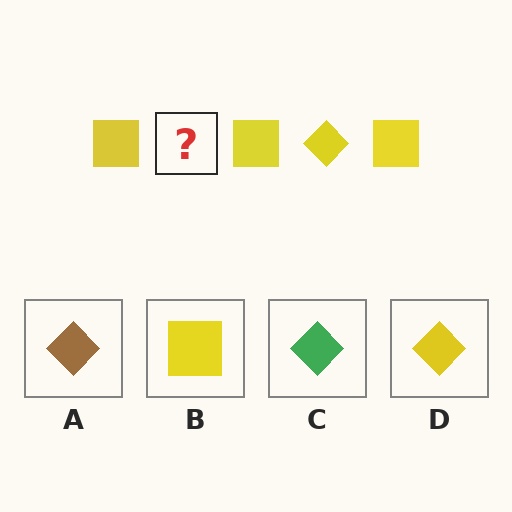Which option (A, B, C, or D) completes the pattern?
D.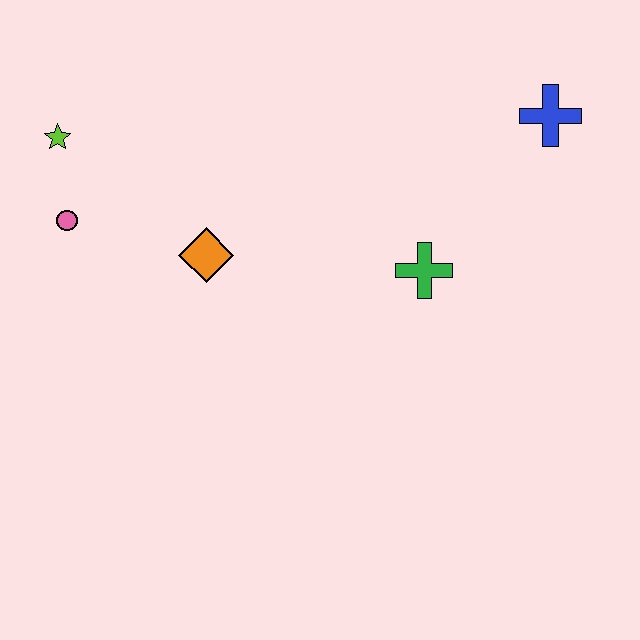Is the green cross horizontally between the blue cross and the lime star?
Yes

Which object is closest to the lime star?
The pink circle is closest to the lime star.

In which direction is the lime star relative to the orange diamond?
The lime star is to the left of the orange diamond.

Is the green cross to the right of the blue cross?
No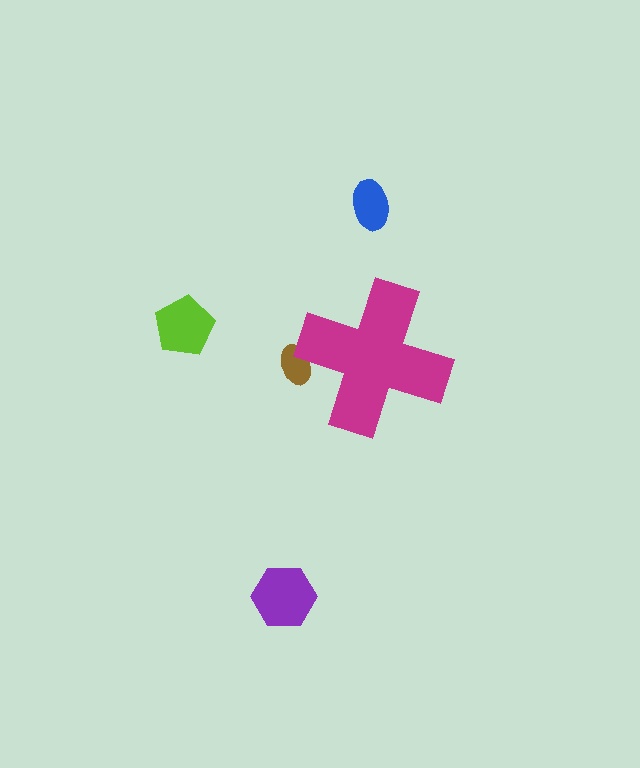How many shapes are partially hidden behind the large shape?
1 shape is partially hidden.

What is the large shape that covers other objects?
A magenta cross.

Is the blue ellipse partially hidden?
No, the blue ellipse is fully visible.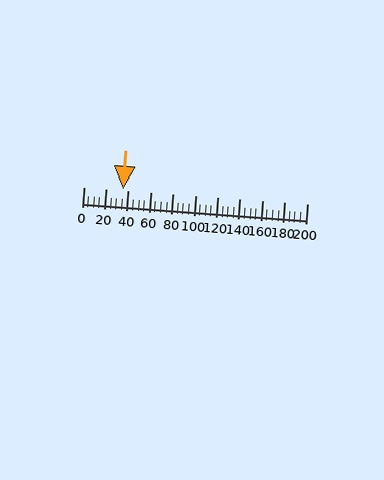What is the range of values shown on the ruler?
The ruler shows values from 0 to 200.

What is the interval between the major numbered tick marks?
The major tick marks are spaced 20 units apart.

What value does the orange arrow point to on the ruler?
The orange arrow points to approximately 35.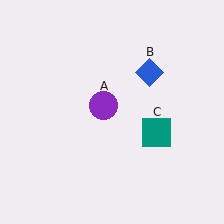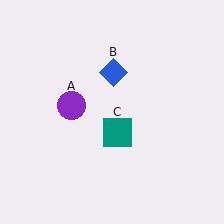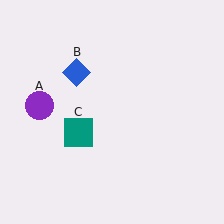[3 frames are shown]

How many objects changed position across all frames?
3 objects changed position: purple circle (object A), blue diamond (object B), teal square (object C).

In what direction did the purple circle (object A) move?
The purple circle (object A) moved left.